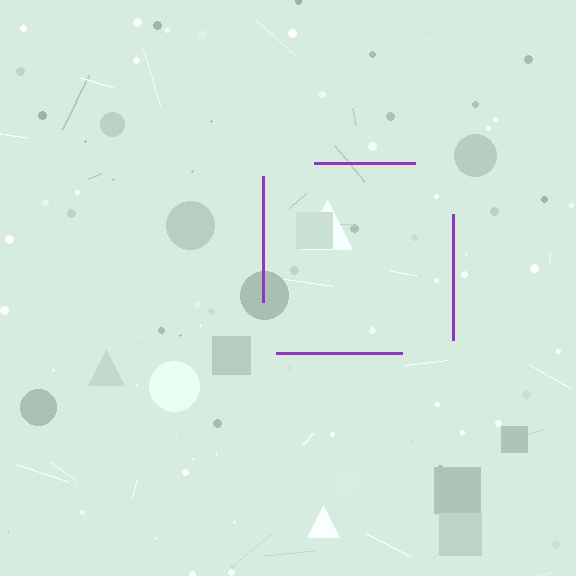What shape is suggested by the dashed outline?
The dashed outline suggests a square.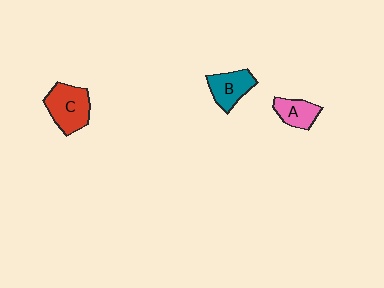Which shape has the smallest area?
Shape A (pink).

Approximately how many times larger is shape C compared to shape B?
Approximately 1.3 times.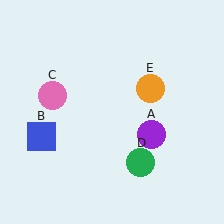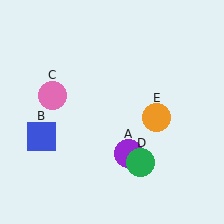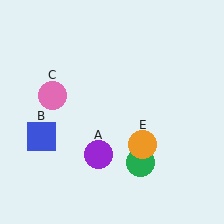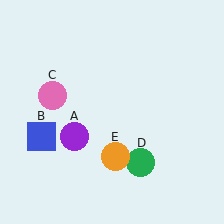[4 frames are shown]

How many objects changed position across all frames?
2 objects changed position: purple circle (object A), orange circle (object E).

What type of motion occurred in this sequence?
The purple circle (object A), orange circle (object E) rotated clockwise around the center of the scene.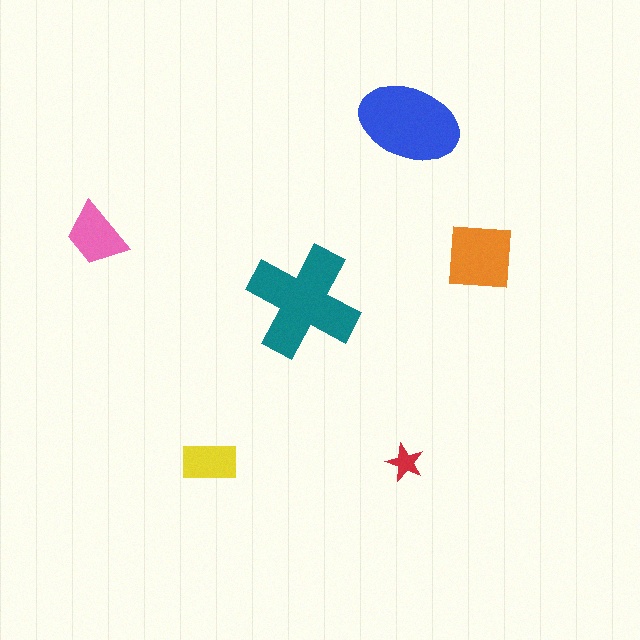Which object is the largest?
The teal cross.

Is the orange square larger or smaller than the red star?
Larger.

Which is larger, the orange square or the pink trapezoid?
The orange square.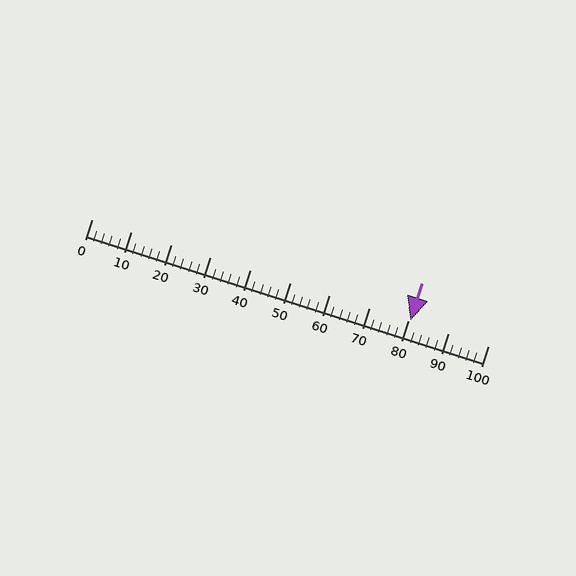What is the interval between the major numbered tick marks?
The major tick marks are spaced 10 units apart.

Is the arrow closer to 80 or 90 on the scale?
The arrow is closer to 80.